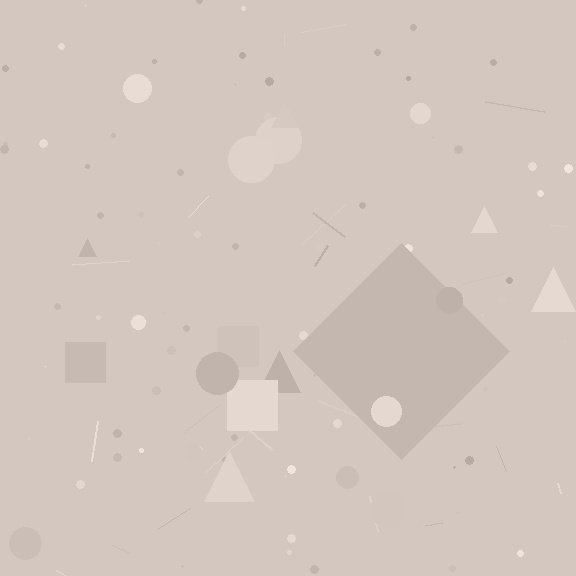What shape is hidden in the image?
A diamond is hidden in the image.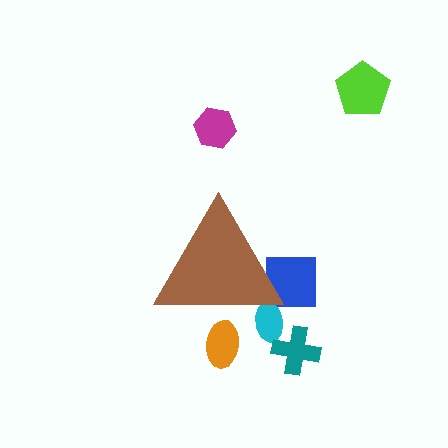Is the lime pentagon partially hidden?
No, the lime pentagon is fully visible.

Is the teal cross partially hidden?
No, the teal cross is fully visible.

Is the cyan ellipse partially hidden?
Yes, the cyan ellipse is partially hidden behind the brown triangle.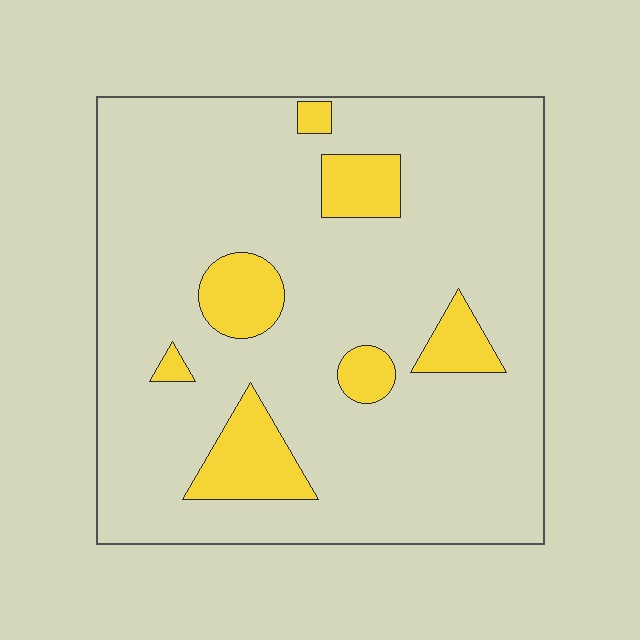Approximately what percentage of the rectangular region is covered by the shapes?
Approximately 15%.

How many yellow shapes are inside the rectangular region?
7.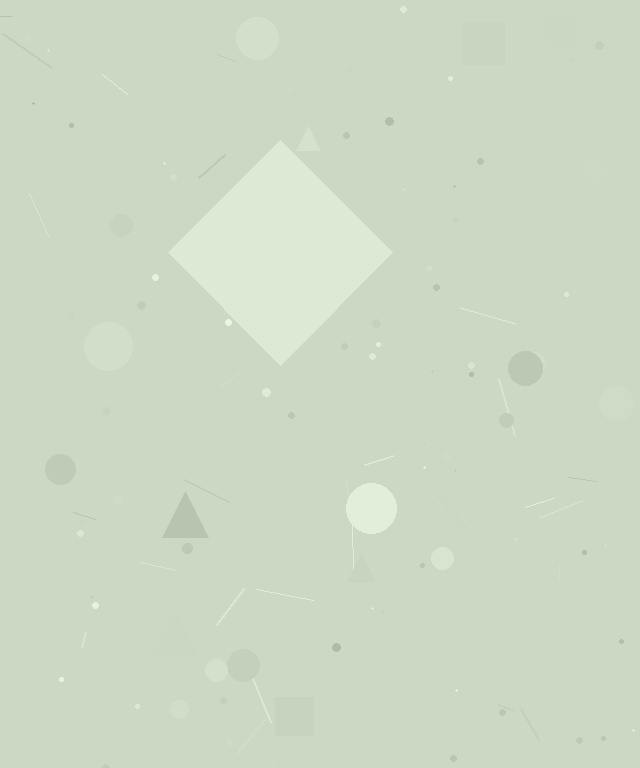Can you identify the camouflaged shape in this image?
The camouflaged shape is a diamond.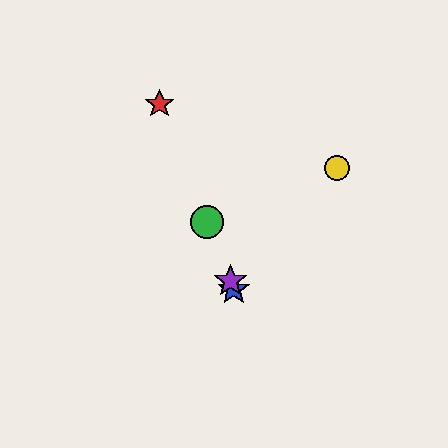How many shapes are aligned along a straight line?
4 shapes (the red star, the blue star, the green circle, the purple star) are aligned along a straight line.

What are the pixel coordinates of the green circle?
The green circle is at (207, 222).